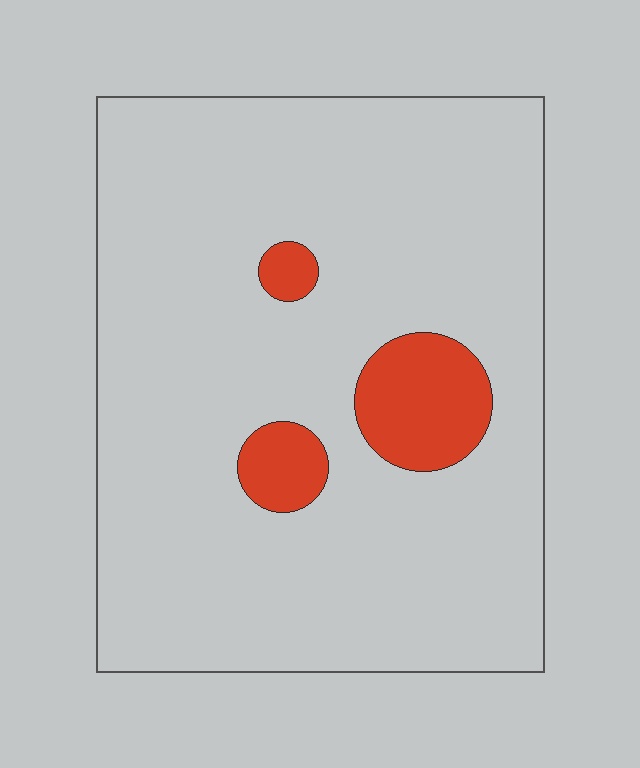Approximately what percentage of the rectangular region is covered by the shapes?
Approximately 10%.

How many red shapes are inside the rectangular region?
3.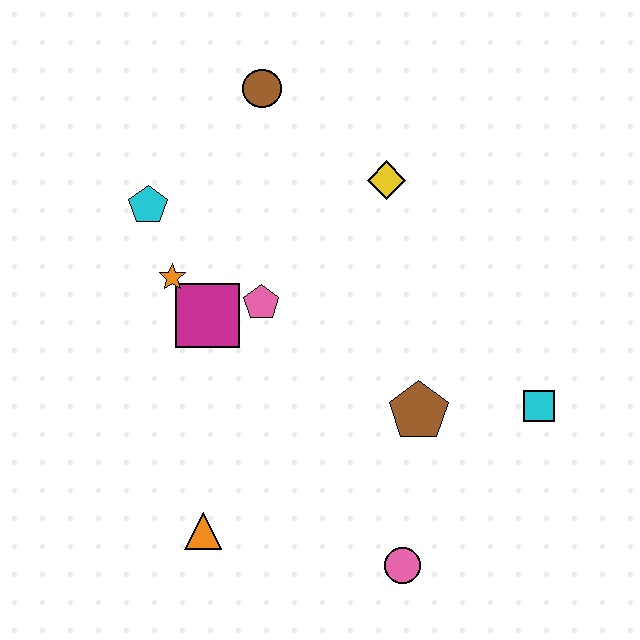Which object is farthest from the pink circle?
The brown circle is farthest from the pink circle.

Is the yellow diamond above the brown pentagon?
Yes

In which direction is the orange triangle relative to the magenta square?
The orange triangle is below the magenta square.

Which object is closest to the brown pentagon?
The cyan square is closest to the brown pentagon.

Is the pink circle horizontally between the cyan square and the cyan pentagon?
Yes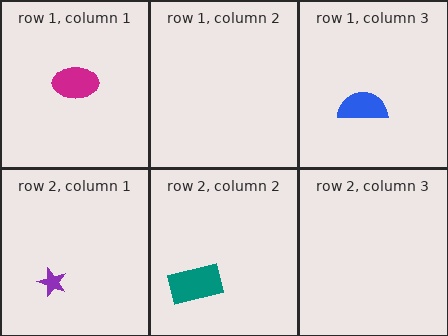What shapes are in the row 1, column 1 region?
The magenta ellipse.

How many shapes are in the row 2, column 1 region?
1.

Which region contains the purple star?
The row 2, column 1 region.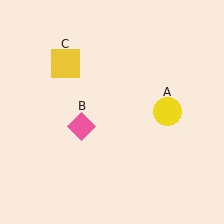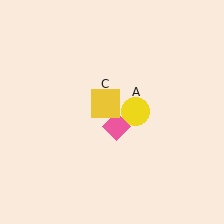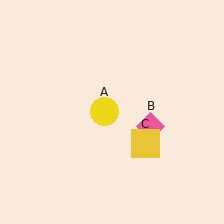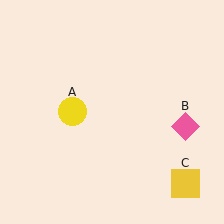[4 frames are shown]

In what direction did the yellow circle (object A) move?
The yellow circle (object A) moved left.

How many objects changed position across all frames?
3 objects changed position: yellow circle (object A), pink diamond (object B), yellow square (object C).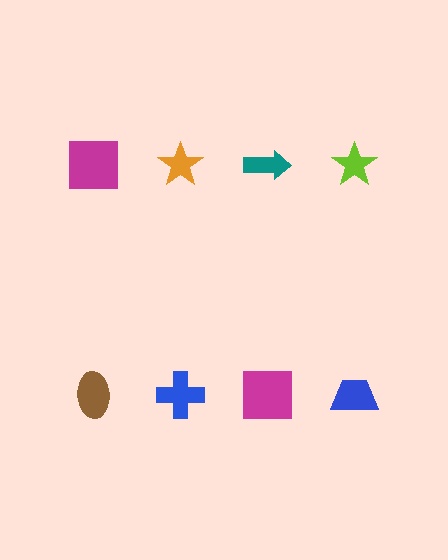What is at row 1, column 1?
A magenta square.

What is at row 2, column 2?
A blue cross.